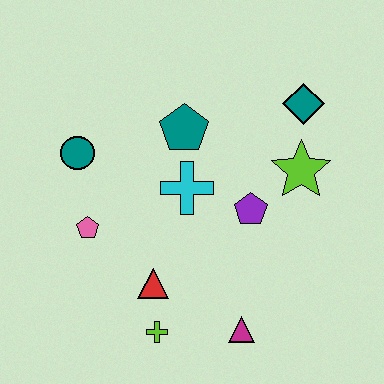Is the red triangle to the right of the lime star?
No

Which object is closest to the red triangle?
The lime cross is closest to the red triangle.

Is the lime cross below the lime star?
Yes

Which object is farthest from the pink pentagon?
The teal diamond is farthest from the pink pentagon.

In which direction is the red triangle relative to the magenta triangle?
The red triangle is to the left of the magenta triangle.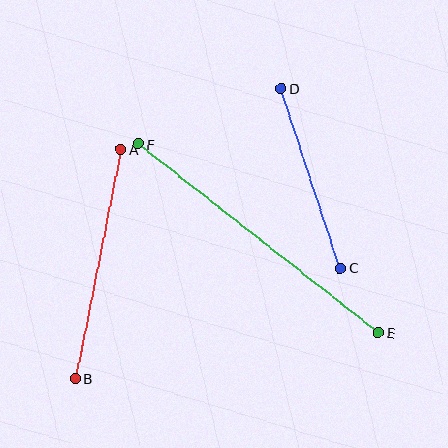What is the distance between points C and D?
The distance is approximately 189 pixels.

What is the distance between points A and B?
The distance is approximately 234 pixels.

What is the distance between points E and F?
The distance is approximately 306 pixels.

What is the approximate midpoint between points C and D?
The midpoint is at approximately (311, 178) pixels.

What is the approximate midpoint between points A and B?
The midpoint is at approximately (98, 264) pixels.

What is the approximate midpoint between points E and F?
The midpoint is at approximately (258, 238) pixels.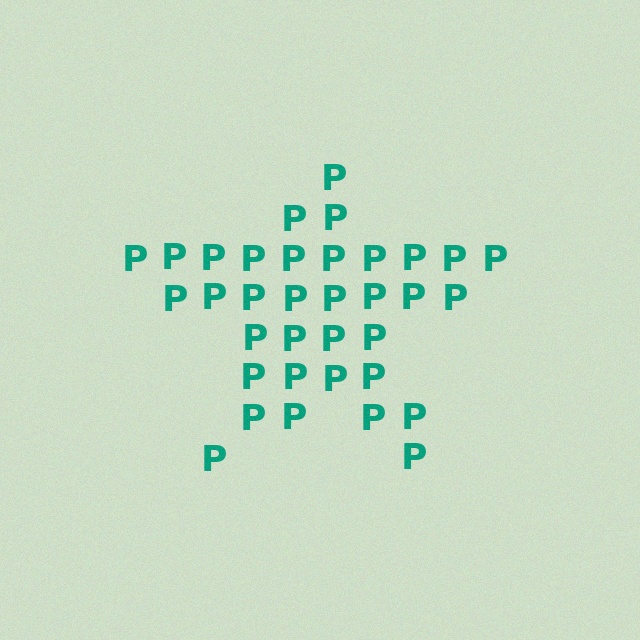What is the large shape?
The large shape is a star.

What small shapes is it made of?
It is made of small letter P's.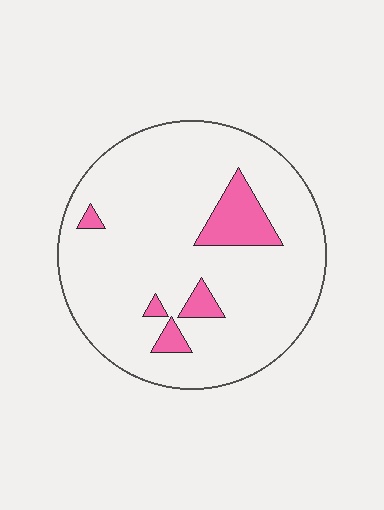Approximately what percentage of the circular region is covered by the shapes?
Approximately 10%.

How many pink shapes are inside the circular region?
5.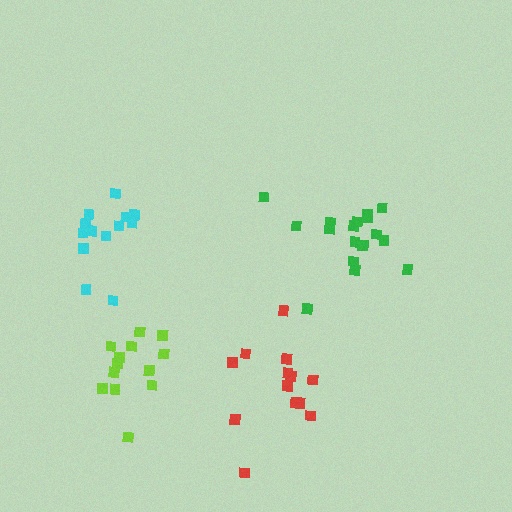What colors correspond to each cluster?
The clusters are colored: cyan, green, lime, red.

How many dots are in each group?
Group 1: 13 dots, Group 2: 17 dots, Group 3: 13 dots, Group 4: 13 dots (56 total).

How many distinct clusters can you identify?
There are 4 distinct clusters.